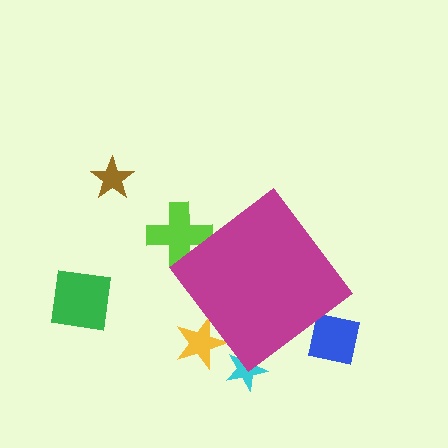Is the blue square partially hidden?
Yes, the blue square is partially hidden behind the magenta diamond.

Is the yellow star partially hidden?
Yes, the yellow star is partially hidden behind the magenta diamond.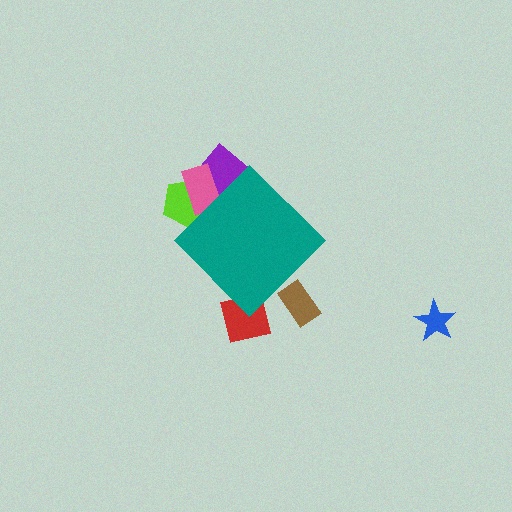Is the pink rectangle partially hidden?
Yes, the pink rectangle is partially hidden behind the teal diamond.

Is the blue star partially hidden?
No, the blue star is fully visible.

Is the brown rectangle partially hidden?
Yes, the brown rectangle is partially hidden behind the teal diamond.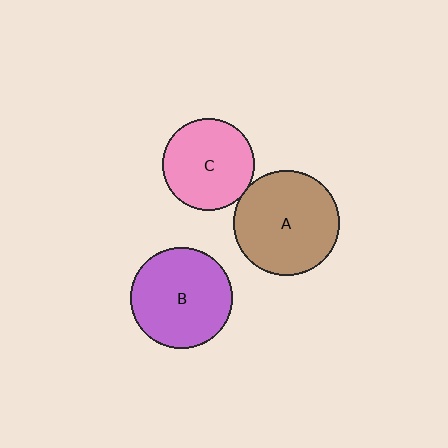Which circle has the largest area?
Circle A (brown).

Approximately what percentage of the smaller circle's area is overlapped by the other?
Approximately 5%.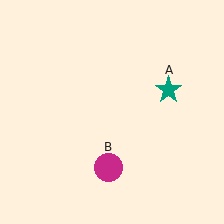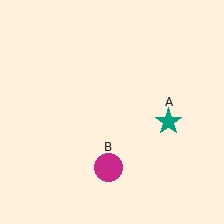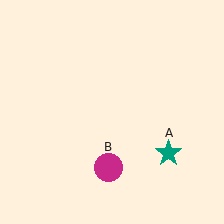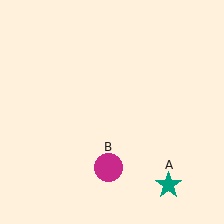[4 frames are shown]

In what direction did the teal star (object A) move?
The teal star (object A) moved down.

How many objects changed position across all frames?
1 object changed position: teal star (object A).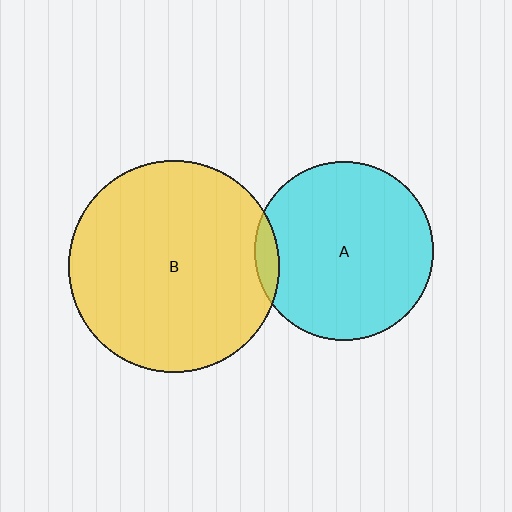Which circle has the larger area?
Circle B (yellow).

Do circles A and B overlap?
Yes.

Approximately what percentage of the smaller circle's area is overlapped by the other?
Approximately 5%.